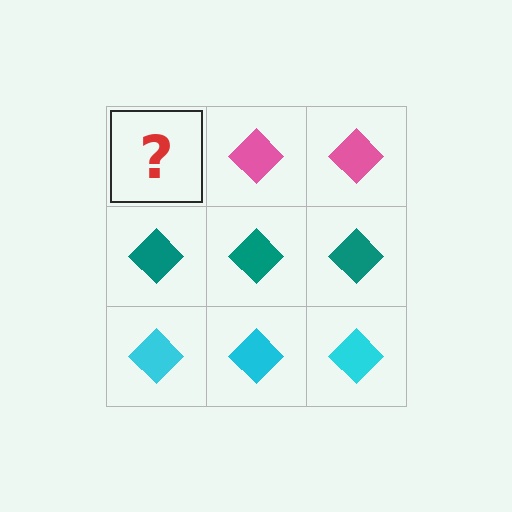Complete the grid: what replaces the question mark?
The question mark should be replaced with a pink diamond.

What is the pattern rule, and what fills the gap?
The rule is that each row has a consistent color. The gap should be filled with a pink diamond.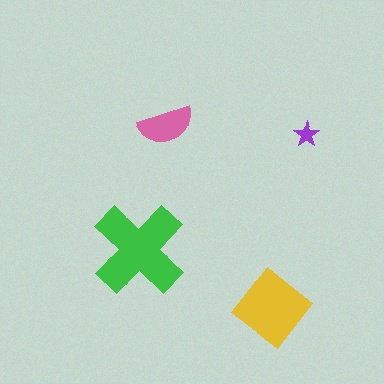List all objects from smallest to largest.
The purple star, the pink semicircle, the yellow diamond, the green cross.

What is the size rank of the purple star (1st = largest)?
4th.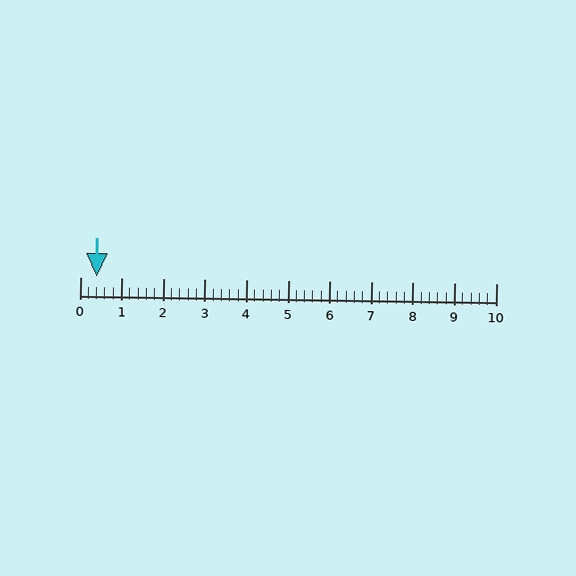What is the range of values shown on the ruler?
The ruler shows values from 0 to 10.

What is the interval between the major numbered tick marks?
The major tick marks are spaced 1 units apart.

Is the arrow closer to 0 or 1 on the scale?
The arrow is closer to 0.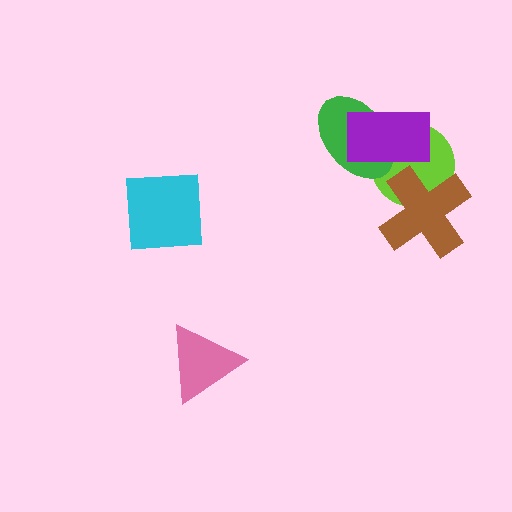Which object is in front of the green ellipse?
The purple rectangle is in front of the green ellipse.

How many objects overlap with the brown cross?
1 object overlaps with the brown cross.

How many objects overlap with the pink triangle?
0 objects overlap with the pink triangle.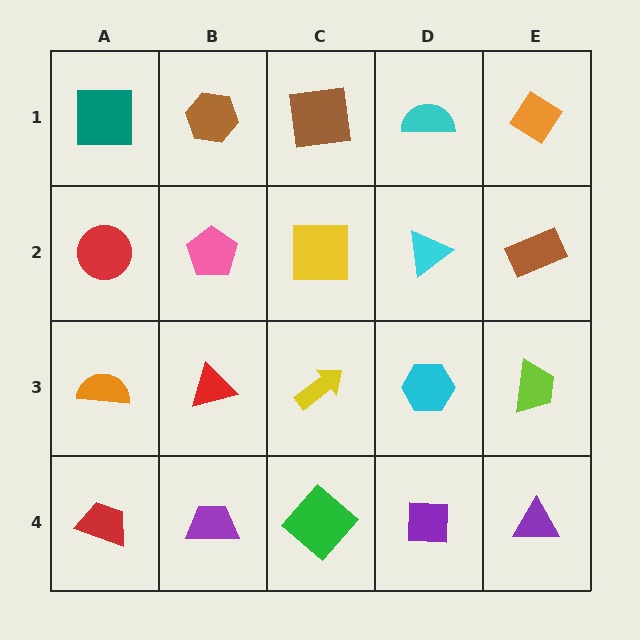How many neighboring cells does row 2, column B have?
4.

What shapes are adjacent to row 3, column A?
A red circle (row 2, column A), a red trapezoid (row 4, column A), a red triangle (row 3, column B).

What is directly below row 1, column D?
A cyan triangle.